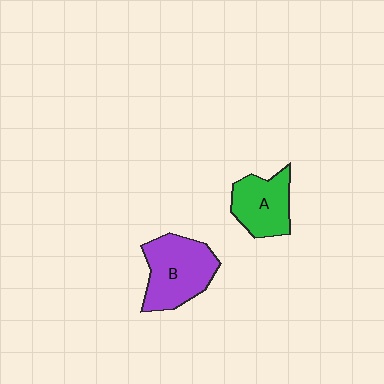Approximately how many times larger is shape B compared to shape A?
Approximately 1.3 times.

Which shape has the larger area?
Shape B (purple).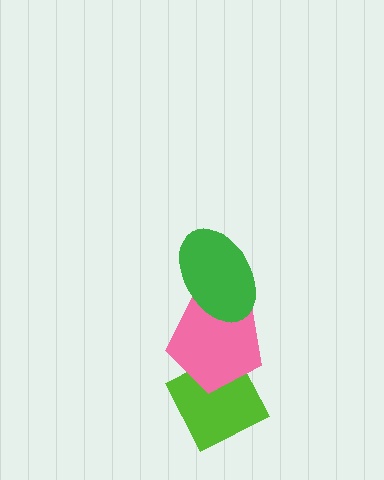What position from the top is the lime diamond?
The lime diamond is 3rd from the top.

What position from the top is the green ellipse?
The green ellipse is 1st from the top.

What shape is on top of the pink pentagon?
The green ellipse is on top of the pink pentagon.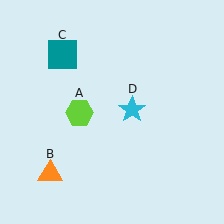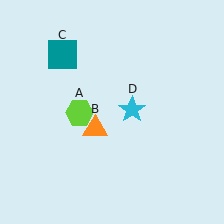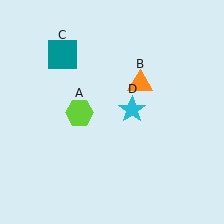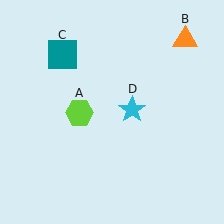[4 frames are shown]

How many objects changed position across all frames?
1 object changed position: orange triangle (object B).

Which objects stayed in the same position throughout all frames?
Lime hexagon (object A) and teal square (object C) and cyan star (object D) remained stationary.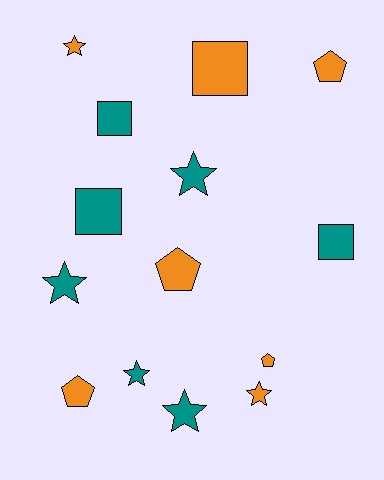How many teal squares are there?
There are 3 teal squares.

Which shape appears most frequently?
Star, with 6 objects.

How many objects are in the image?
There are 14 objects.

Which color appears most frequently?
Orange, with 7 objects.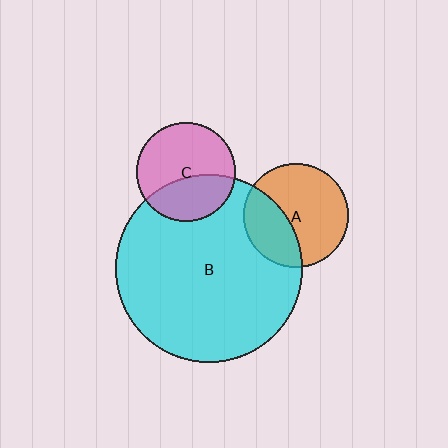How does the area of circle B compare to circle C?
Approximately 3.6 times.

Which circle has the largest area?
Circle B (cyan).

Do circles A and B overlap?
Yes.